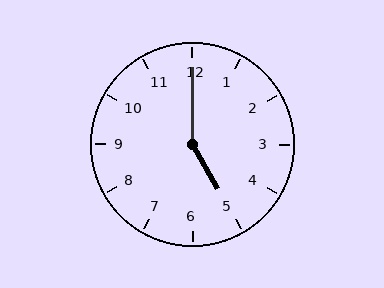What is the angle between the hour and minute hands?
Approximately 150 degrees.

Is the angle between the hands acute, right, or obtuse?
It is obtuse.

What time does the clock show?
5:00.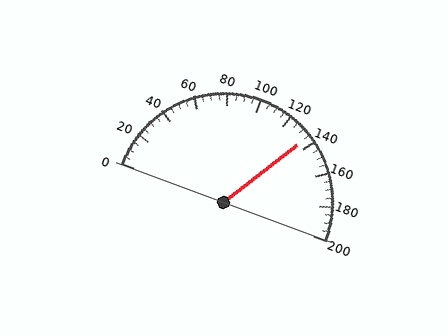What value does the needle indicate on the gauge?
The needle indicates approximately 135.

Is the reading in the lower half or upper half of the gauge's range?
The reading is in the upper half of the range (0 to 200).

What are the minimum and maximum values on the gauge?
The gauge ranges from 0 to 200.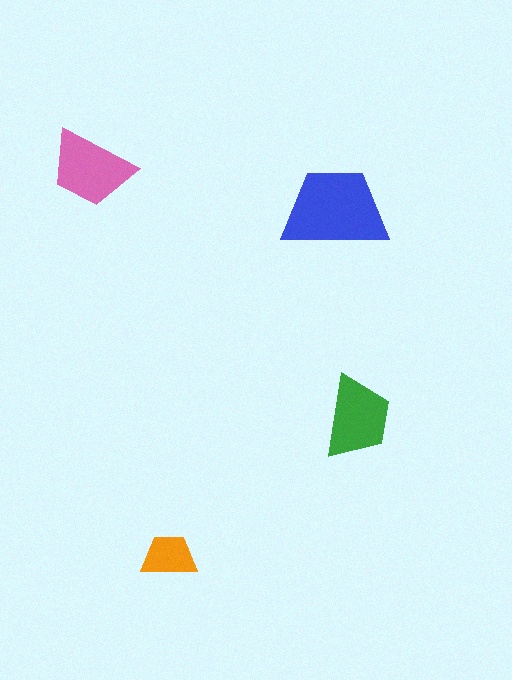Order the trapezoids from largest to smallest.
the blue one, the pink one, the green one, the orange one.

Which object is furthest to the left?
The pink trapezoid is leftmost.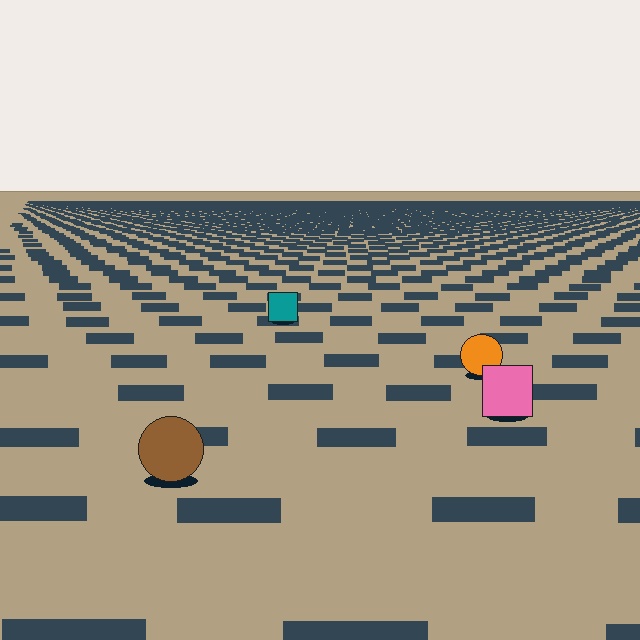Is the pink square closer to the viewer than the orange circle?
Yes. The pink square is closer — you can tell from the texture gradient: the ground texture is coarser near it.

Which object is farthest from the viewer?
The teal square is farthest from the viewer. It appears smaller and the ground texture around it is denser.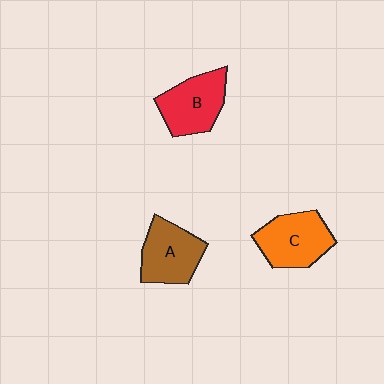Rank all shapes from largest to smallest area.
From largest to smallest: C (orange), B (red), A (brown).